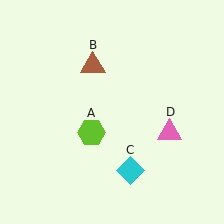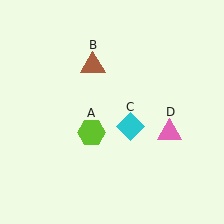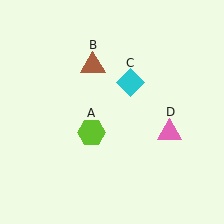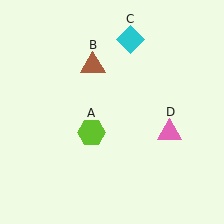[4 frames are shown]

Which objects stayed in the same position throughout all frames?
Lime hexagon (object A) and brown triangle (object B) and pink triangle (object D) remained stationary.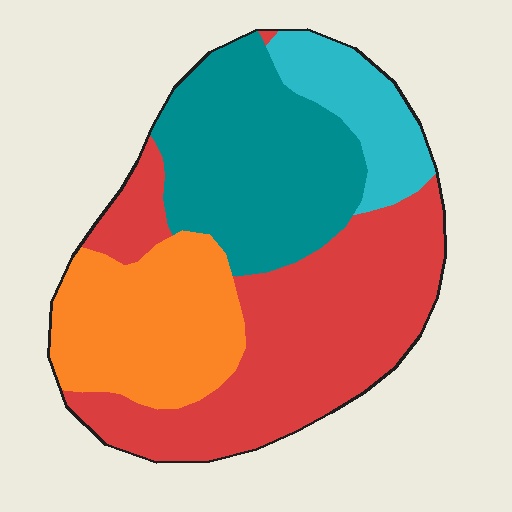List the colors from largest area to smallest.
From largest to smallest: red, teal, orange, cyan.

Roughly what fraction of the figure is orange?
Orange takes up about one fifth (1/5) of the figure.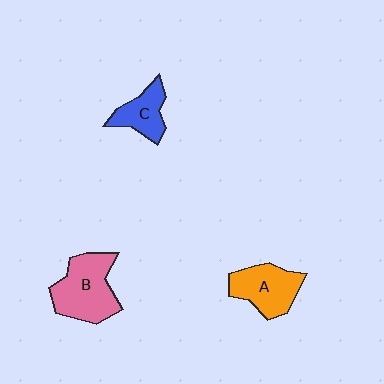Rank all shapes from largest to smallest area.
From largest to smallest: B (pink), A (orange), C (blue).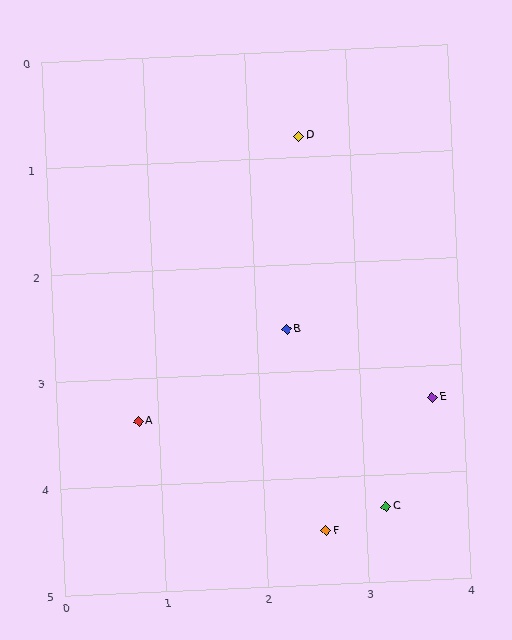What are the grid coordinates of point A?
Point A is at approximately (0.8, 3.4).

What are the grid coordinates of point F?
Point F is at approximately (2.6, 4.5).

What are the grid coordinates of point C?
Point C is at approximately (3.2, 4.3).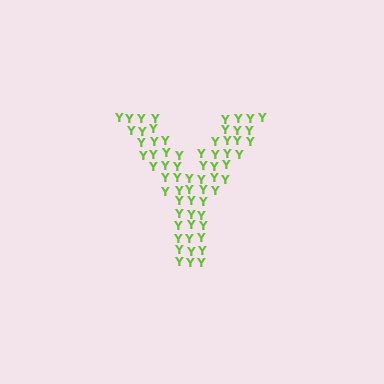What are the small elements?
The small elements are letter Y's.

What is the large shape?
The large shape is the letter Y.